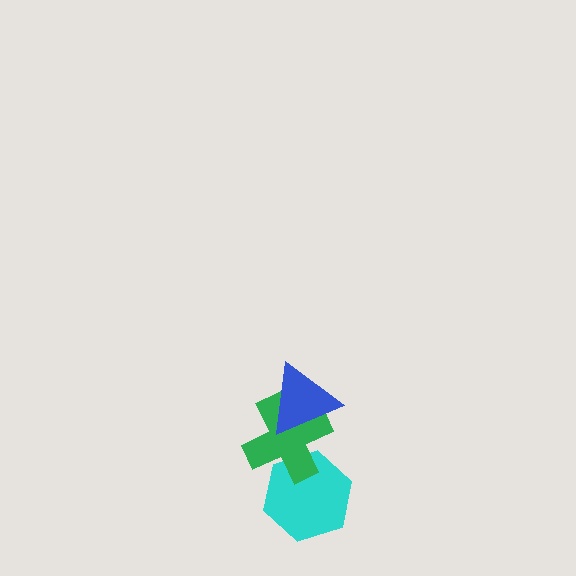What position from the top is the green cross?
The green cross is 2nd from the top.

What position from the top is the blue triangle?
The blue triangle is 1st from the top.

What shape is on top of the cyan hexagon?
The green cross is on top of the cyan hexagon.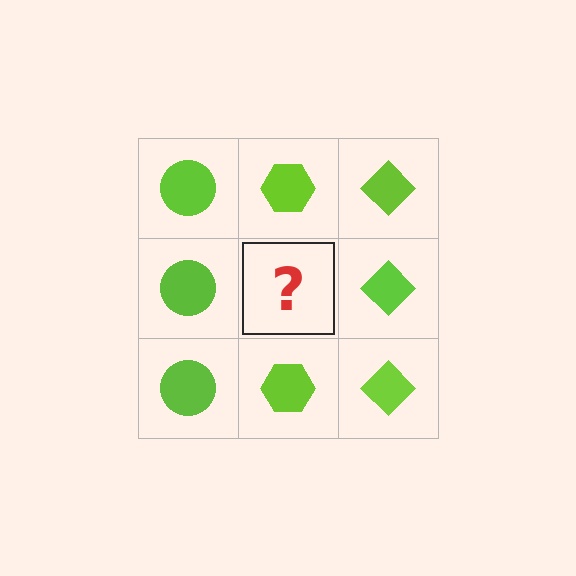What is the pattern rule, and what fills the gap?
The rule is that each column has a consistent shape. The gap should be filled with a lime hexagon.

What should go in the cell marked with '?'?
The missing cell should contain a lime hexagon.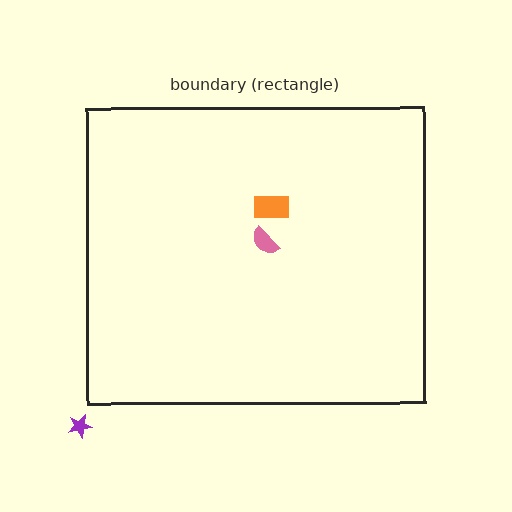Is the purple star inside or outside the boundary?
Outside.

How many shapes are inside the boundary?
2 inside, 1 outside.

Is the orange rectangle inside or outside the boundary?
Inside.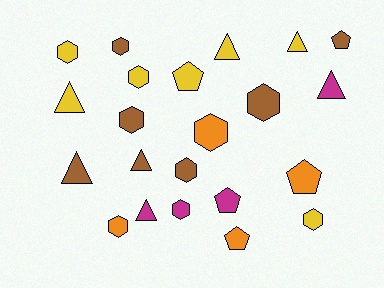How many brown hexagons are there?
There are 4 brown hexagons.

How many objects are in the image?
There are 22 objects.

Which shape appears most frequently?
Hexagon, with 10 objects.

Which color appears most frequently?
Brown, with 7 objects.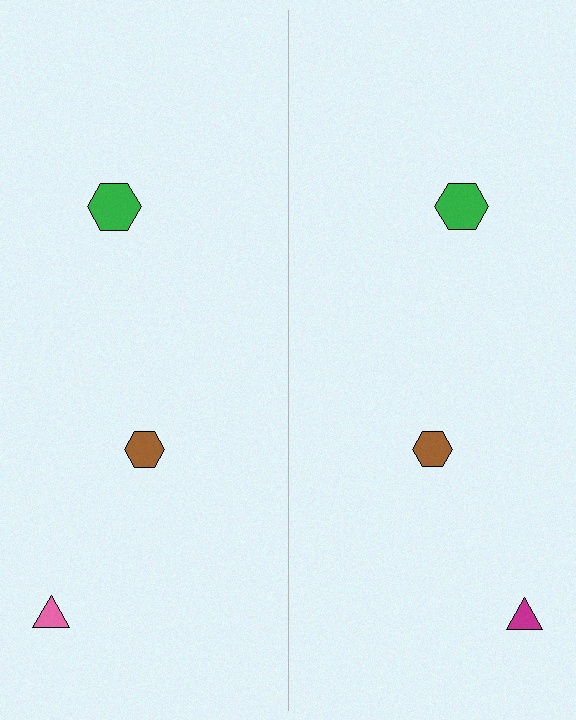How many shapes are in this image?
There are 6 shapes in this image.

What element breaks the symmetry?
The magenta triangle on the right side breaks the symmetry — its mirror counterpart is pink.